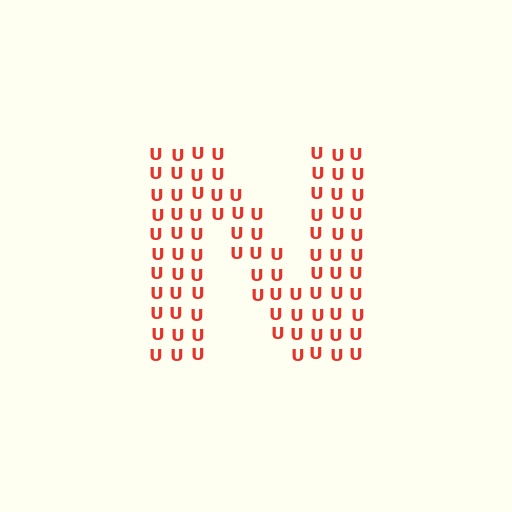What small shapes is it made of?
It is made of small letter U's.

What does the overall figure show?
The overall figure shows the letter N.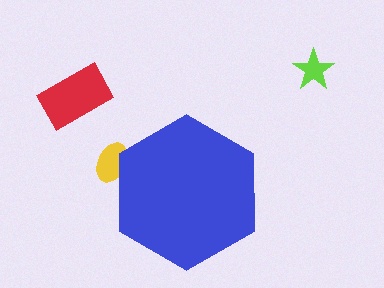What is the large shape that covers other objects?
A blue hexagon.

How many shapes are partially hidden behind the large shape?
1 shape is partially hidden.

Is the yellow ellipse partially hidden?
Yes, the yellow ellipse is partially hidden behind the blue hexagon.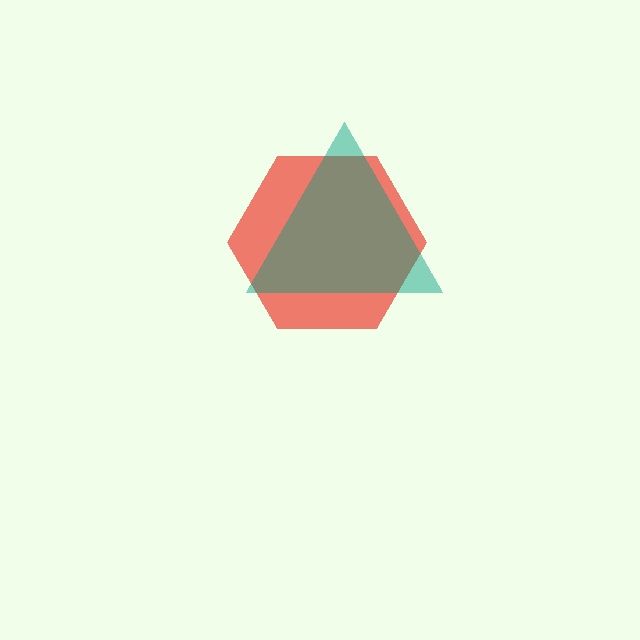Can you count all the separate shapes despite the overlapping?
Yes, there are 2 separate shapes.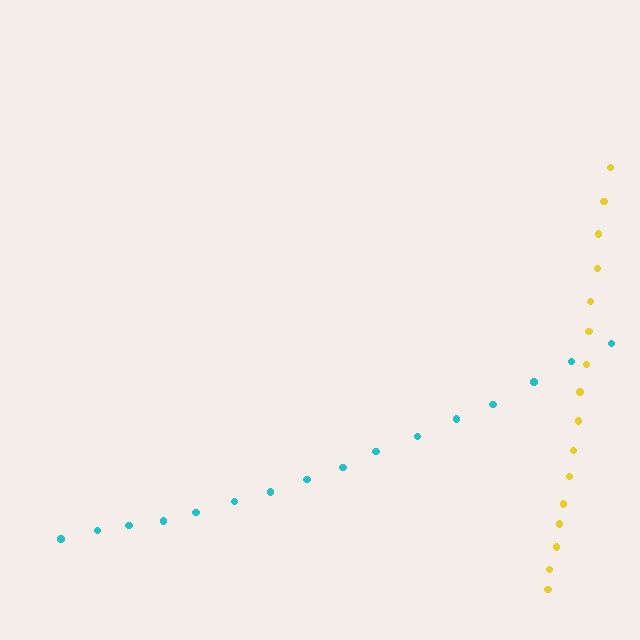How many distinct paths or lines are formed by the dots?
There are 2 distinct paths.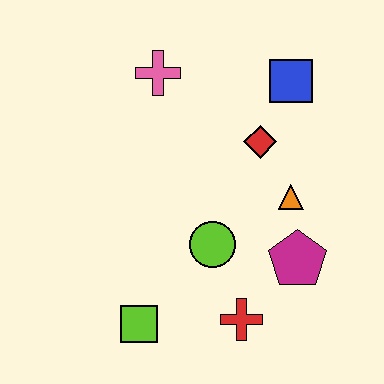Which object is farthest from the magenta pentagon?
The pink cross is farthest from the magenta pentagon.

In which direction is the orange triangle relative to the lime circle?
The orange triangle is to the right of the lime circle.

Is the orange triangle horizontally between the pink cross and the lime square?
No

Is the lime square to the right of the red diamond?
No